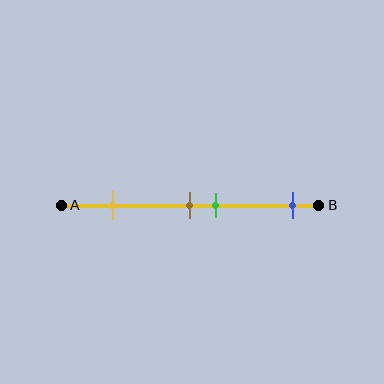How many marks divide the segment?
There are 4 marks dividing the segment.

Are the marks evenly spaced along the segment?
No, the marks are not evenly spaced.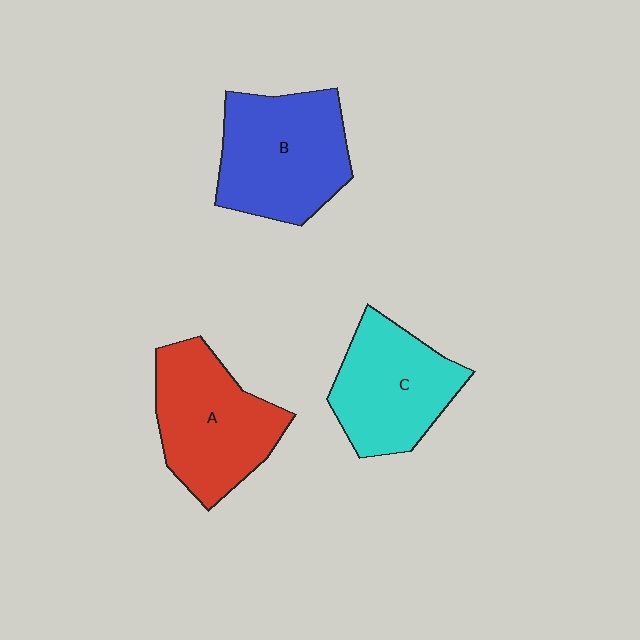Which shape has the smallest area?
Shape C (cyan).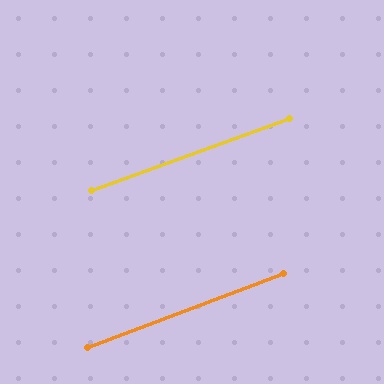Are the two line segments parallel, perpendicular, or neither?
Parallel — their directions differ by only 0.7°.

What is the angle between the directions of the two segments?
Approximately 1 degree.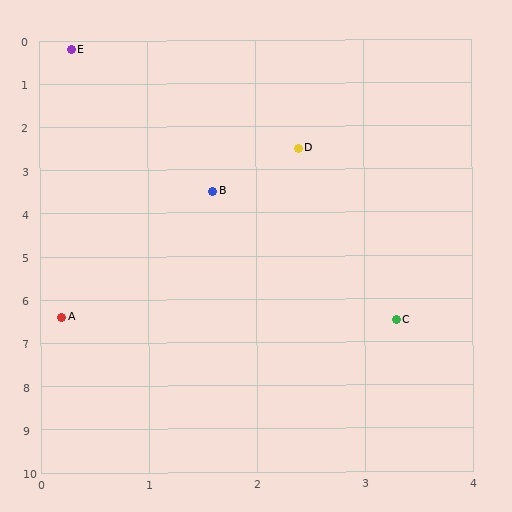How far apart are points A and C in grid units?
Points A and C are about 3.1 grid units apart.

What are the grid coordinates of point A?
Point A is at approximately (0.2, 6.4).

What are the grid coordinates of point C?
Point C is at approximately (3.3, 6.5).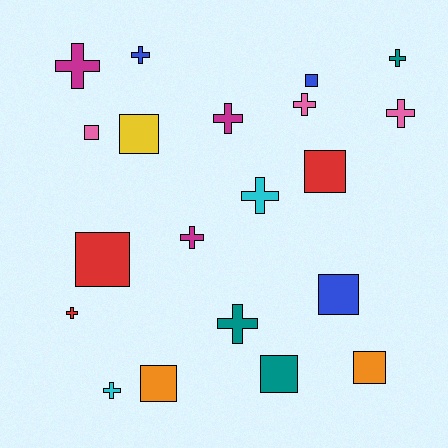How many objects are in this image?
There are 20 objects.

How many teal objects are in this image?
There are 3 teal objects.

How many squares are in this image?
There are 9 squares.